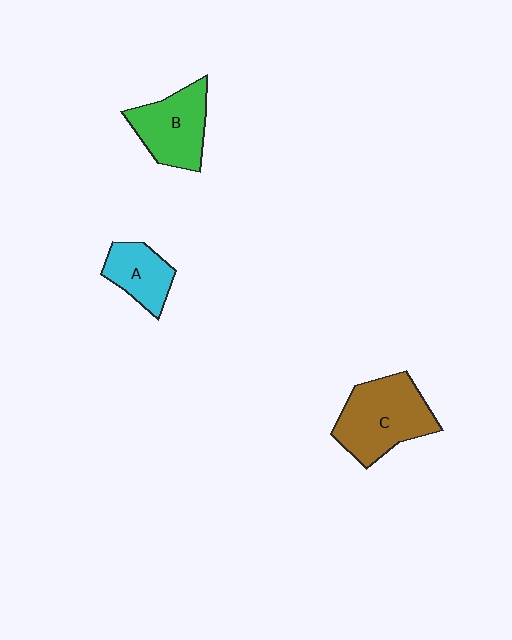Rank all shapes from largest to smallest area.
From largest to smallest: C (brown), B (green), A (cyan).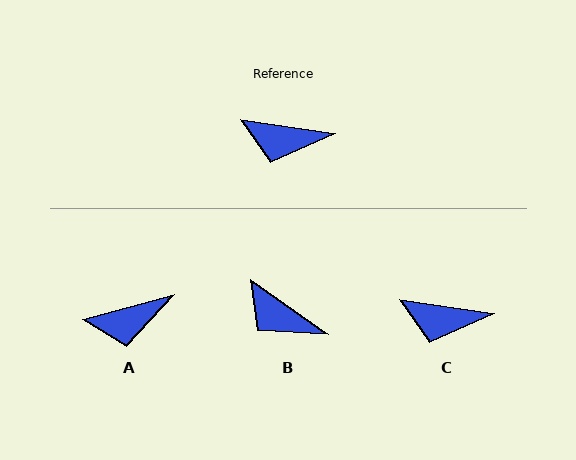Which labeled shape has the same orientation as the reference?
C.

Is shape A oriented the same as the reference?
No, it is off by about 23 degrees.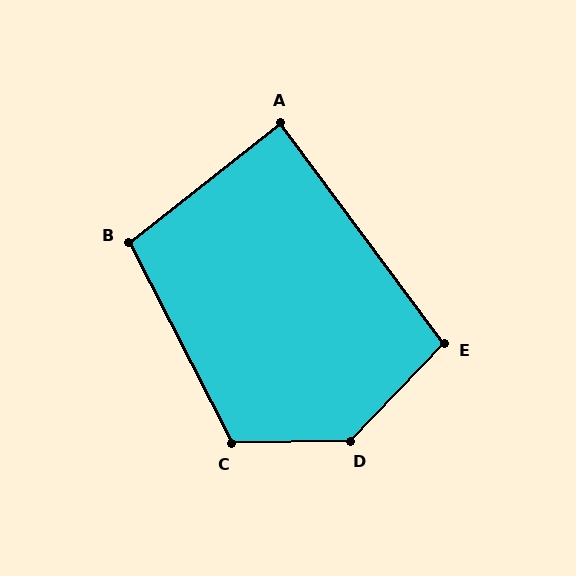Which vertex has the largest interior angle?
D, at approximately 135 degrees.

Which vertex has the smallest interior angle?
A, at approximately 88 degrees.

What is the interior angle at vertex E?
Approximately 100 degrees (obtuse).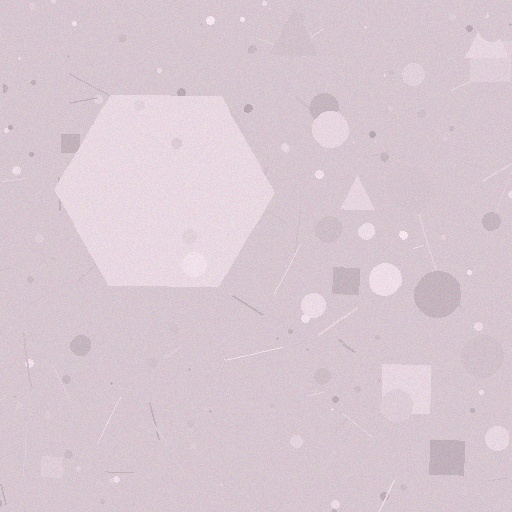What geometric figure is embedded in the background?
A hexagon is embedded in the background.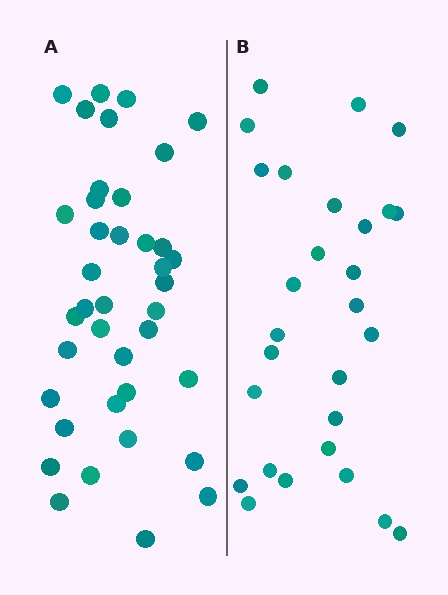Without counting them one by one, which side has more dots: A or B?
Region A (the left region) has more dots.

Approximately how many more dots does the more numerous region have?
Region A has roughly 12 or so more dots than region B.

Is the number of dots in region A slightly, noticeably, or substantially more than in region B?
Region A has noticeably more, but not dramatically so. The ratio is roughly 1.4 to 1.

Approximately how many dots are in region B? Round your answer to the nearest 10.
About 30 dots. (The exact count is 28, which rounds to 30.)